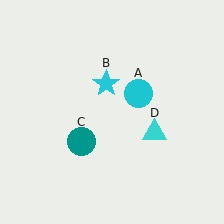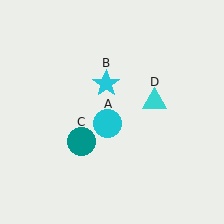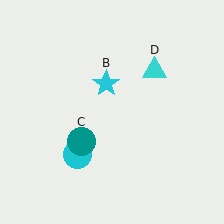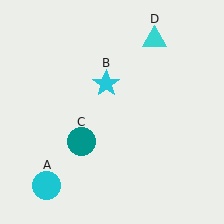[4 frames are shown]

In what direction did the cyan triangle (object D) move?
The cyan triangle (object D) moved up.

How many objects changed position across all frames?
2 objects changed position: cyan circle (object A), cyan triangle (object D).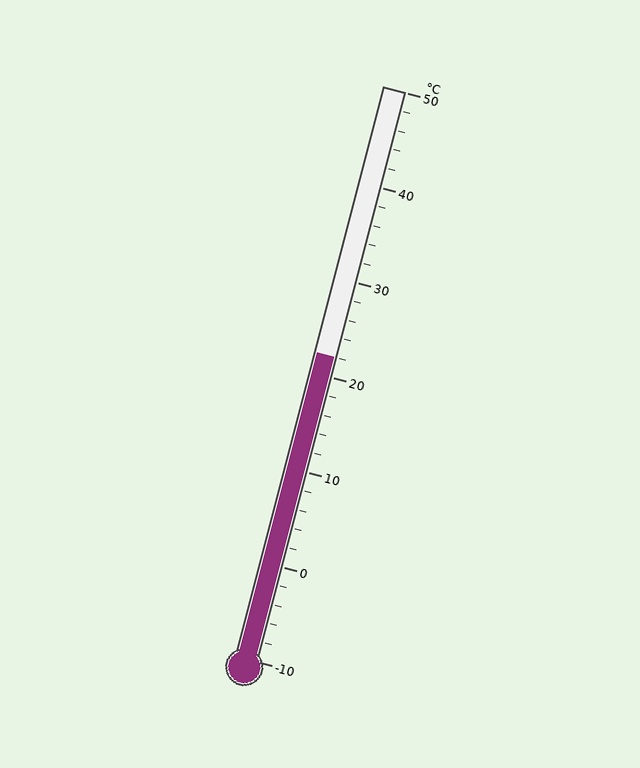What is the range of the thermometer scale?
The thermometer scale ranges from -10°C to 50°C.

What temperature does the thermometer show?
The thermometer shows approximately 22°C.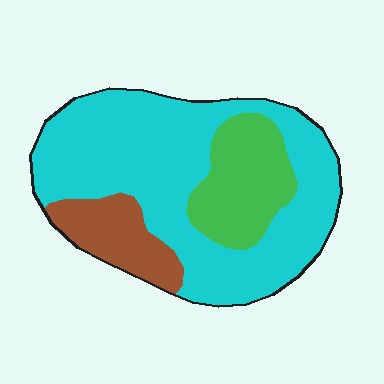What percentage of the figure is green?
Green takes up less than a quarter of the figure.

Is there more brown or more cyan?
Cyan.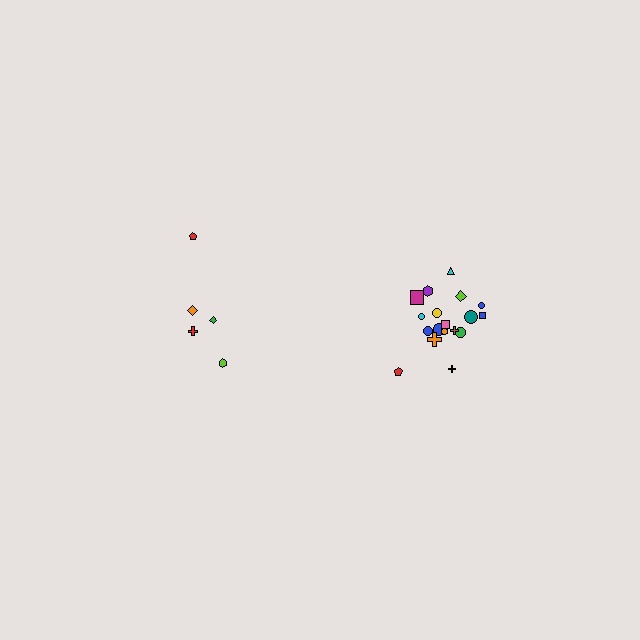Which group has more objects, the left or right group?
The right group.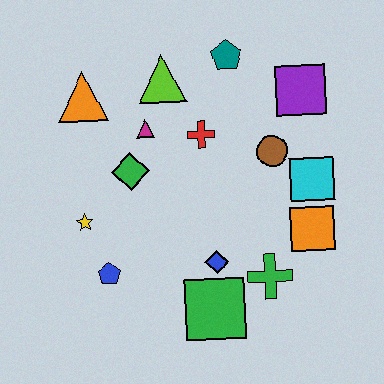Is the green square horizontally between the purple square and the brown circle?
No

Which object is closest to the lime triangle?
The magenta triangle is closest to the lime triangle.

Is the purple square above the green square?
Yes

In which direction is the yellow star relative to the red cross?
The yellow star is to the left of the red cross.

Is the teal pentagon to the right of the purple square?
No